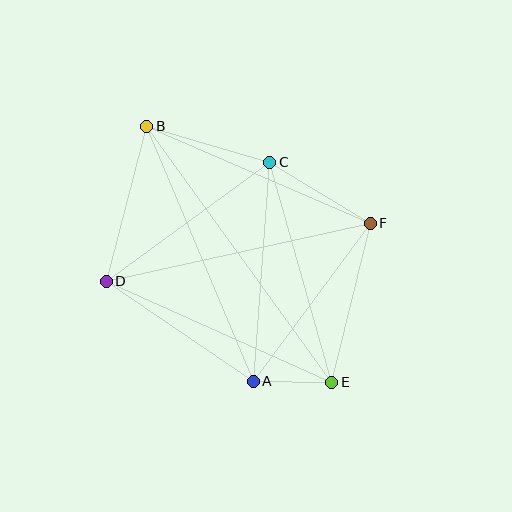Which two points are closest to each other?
Points A and E are closest to each other.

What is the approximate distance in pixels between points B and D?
The distance between B and D is approximately 160 pixels.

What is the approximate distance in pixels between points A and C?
The distance between A and C is approximately 220 pixels.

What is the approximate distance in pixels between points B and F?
The distance between B and F is approximately 244 pixels.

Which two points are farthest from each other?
Points B and E are farthest from each other.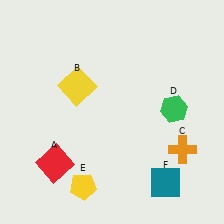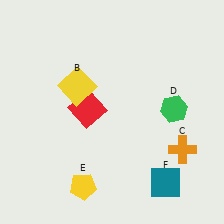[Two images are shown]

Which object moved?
The red square (A) moved up.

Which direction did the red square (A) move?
The red square (A) moved up.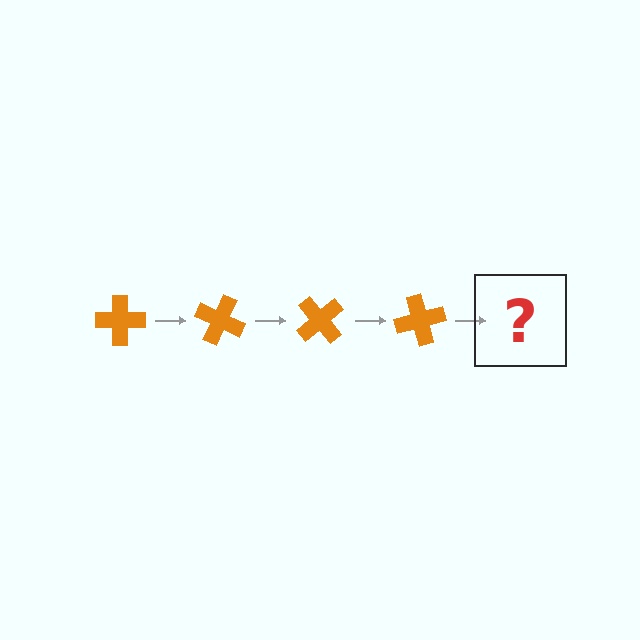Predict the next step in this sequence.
The next step is an orange cross rotated 100 degrees.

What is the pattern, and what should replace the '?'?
The pattern is that the cross rotates 25 degrees each step. The '?' should be an orange cross rotated 100 degrees.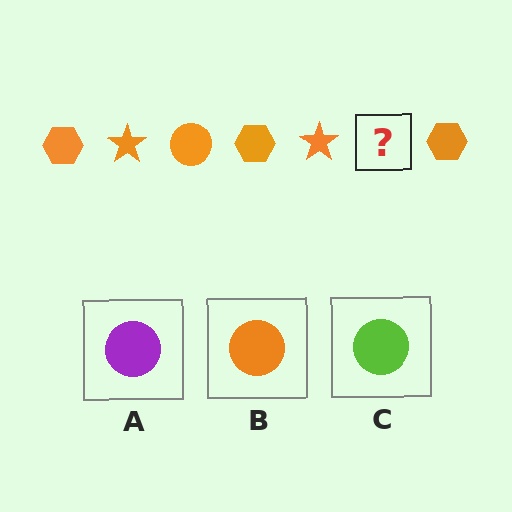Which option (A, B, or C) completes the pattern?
B.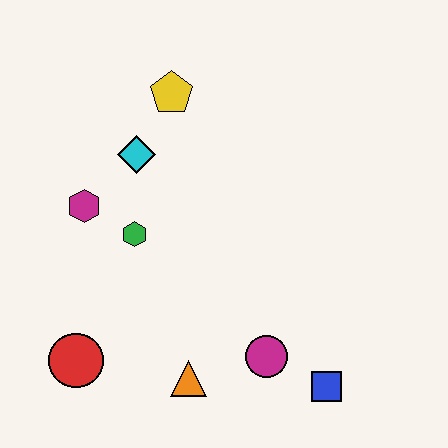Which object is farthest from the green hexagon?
The blue square is farthest from the green hexagon.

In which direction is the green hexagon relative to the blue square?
The green hexagon is to the left of the blue square.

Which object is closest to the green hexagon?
The magenta hexagon is closest to the green hexagon.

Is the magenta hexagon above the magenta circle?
Yes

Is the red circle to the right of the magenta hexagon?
No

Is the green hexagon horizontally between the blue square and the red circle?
Yes